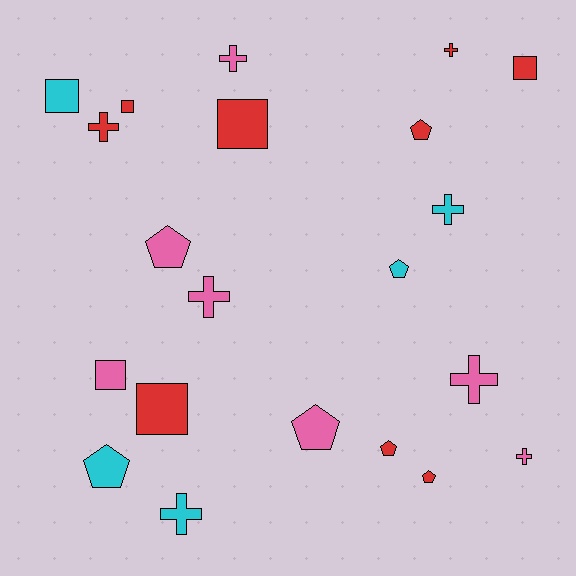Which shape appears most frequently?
Cross, with 8 objects.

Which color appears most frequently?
Red, with 9 objects.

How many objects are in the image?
There are 21 objects.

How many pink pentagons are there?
There are 2 pink pentagons.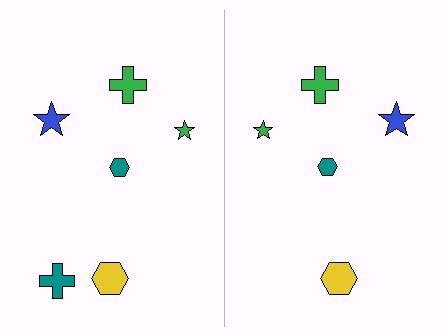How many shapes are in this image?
There are 11 shapes in this image.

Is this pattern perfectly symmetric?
No, the pattern is not perfectly symmetric. A teal cross is missing from the right side.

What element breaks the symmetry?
A teal cross is missing from the right side.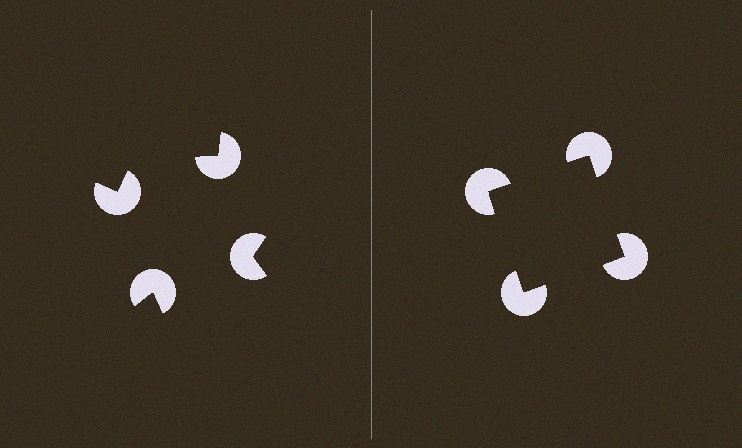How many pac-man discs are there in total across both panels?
8 — 4 on each side.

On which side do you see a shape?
An illusory square appears on the right side. On the left side the wedge cuts are rotated, so no coherent shape forms.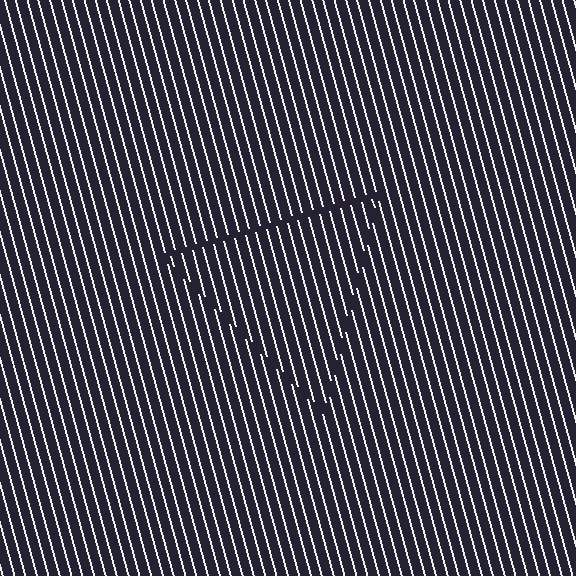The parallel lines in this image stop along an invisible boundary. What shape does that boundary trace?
An illusory triangle. The interior of the shape contains the same grating, shifted by half a period — the contour is defined by the phase discontinuity where line-ends from the inner and outer gratings abut.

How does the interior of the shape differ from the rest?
The interior of the shape contains the same grating, shifted by half a period — the contour is defined by the phase discontinuity where line-ends from the inner and outer gratings abut.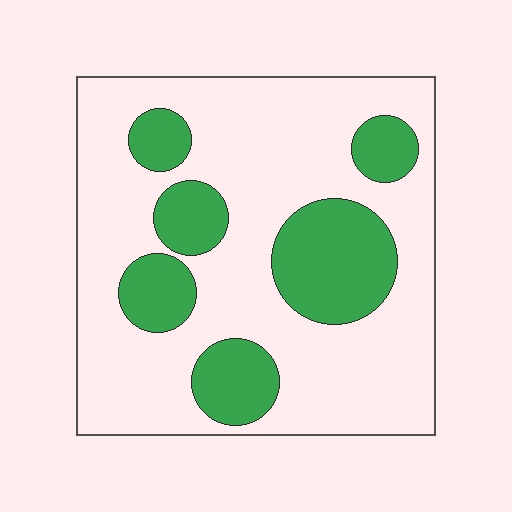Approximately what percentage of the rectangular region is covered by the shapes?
Approximately 25%.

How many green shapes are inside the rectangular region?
6.